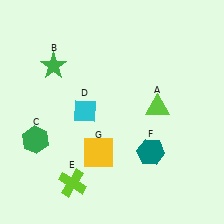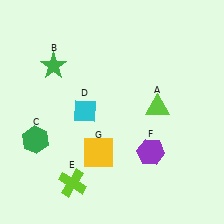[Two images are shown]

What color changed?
The hexagon (F) changed from teal in Image 1 to purple in Image 2.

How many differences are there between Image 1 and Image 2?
There is 1 difference between the two images.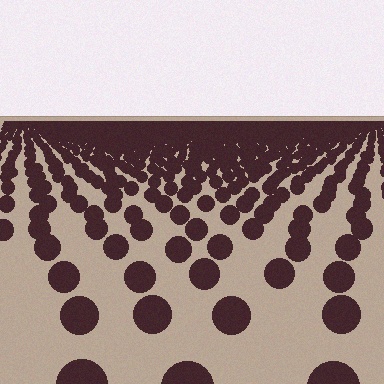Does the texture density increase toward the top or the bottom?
Density increases toward the top.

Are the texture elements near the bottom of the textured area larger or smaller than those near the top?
Larger. Near the bottom, elements are closer to the viewer and appear at a bigger on-screen size.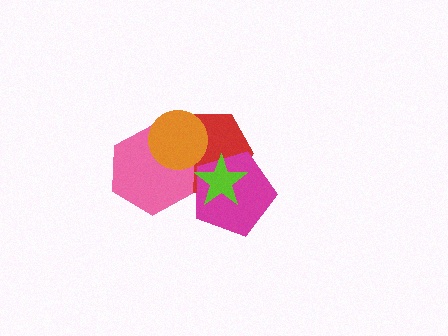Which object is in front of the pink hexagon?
The orange circle is in front of the pink hexagon.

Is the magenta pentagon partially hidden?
Yes, it is partially covered by another shape.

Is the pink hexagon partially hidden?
Yes, it is partially covered by another shape.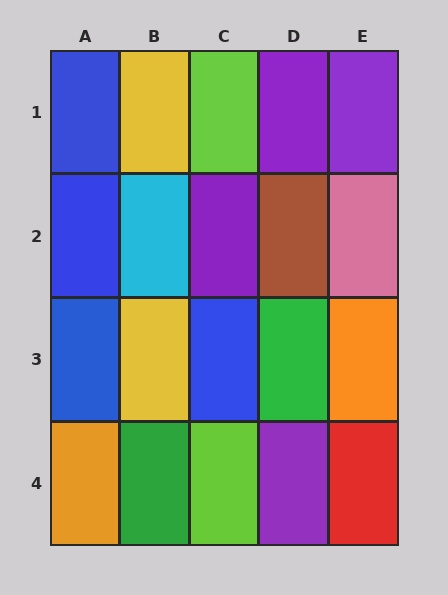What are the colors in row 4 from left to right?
Orange, green, lime, purple, red.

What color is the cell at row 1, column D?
Purple.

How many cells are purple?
4 cells are purple.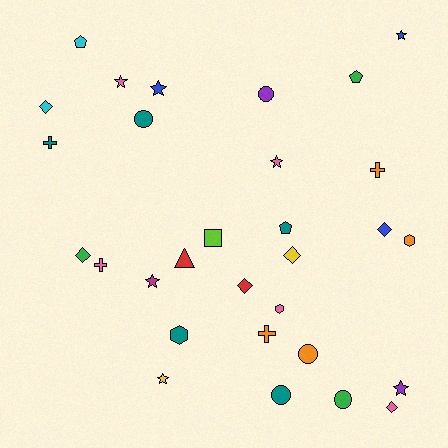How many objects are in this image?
There are 30 objects.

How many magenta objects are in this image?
There is 1 magenta object.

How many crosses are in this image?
There are 4 crosses.